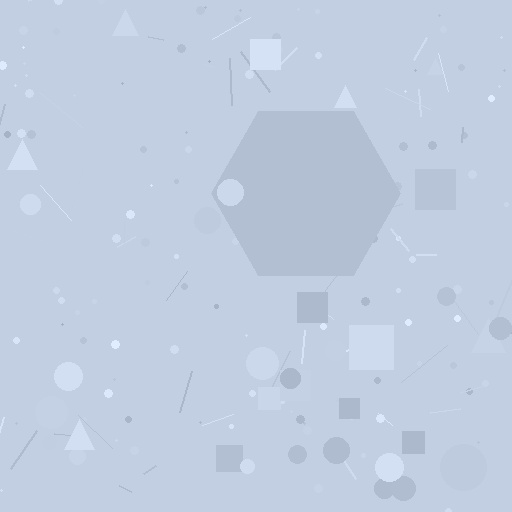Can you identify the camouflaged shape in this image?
The camouflaged shape is a hexagon.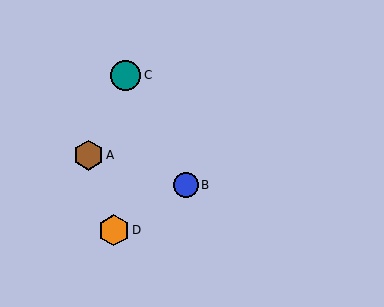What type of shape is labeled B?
Shape B is a blue circle.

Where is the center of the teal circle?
The center of the teal circle is at (126, 75).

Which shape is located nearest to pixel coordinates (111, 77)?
The teal circle (labeled C) at (126, 75) is nearest to that location.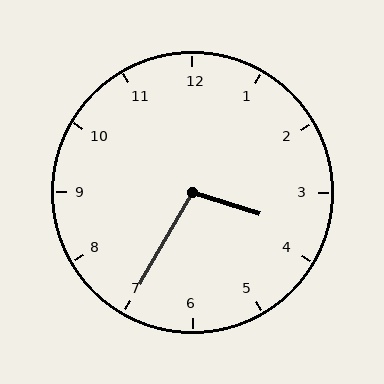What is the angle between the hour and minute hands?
Approximately 102 degrees.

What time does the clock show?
3:35.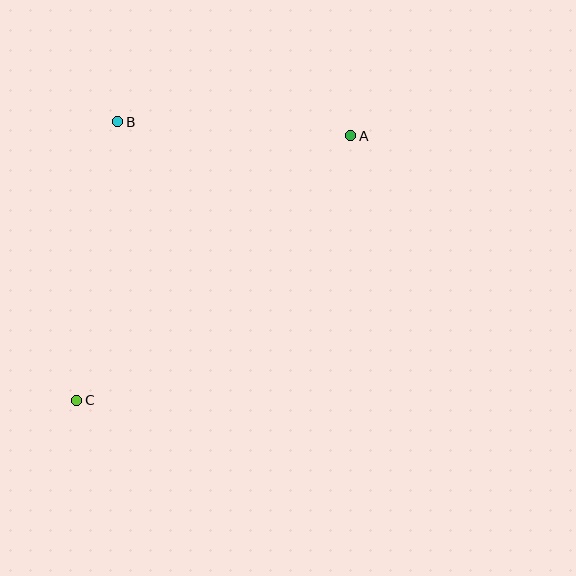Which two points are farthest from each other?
Points A and C are farthest from each other.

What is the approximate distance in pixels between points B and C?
The distance between B and C is approximately 281 pixels.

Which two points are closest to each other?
Points A and B are closest to each other.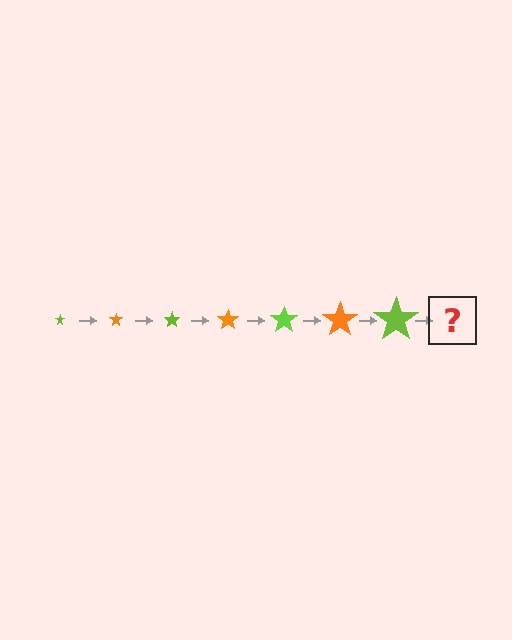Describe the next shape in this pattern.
It should be an orange star, larger than the previous one.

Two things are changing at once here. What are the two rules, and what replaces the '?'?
The two rules are that the star grows larger each step and the color cycles through lime and orange. The '?' should be an orange star, larger than the previous one.